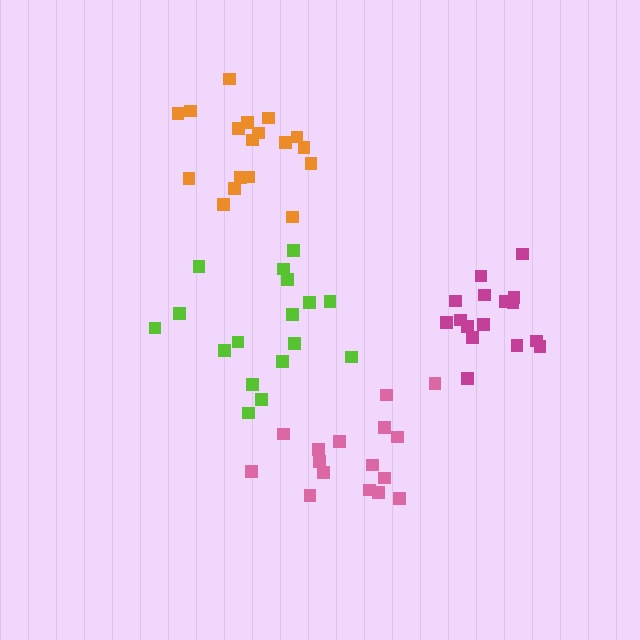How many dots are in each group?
Group 1: 16 dots, Group 2: 18 dots, Group 3: 16 dots, Group 4: 17 dots (67 total).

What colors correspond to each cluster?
The clusters are colored: pink, orange, magenta, lime.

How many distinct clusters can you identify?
There are 4 distinct clusters.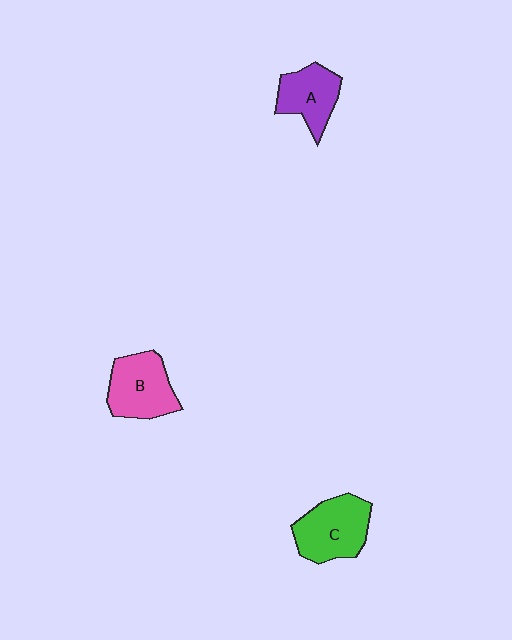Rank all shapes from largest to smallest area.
From largest to smallest: C (green), B (pink), A (purple).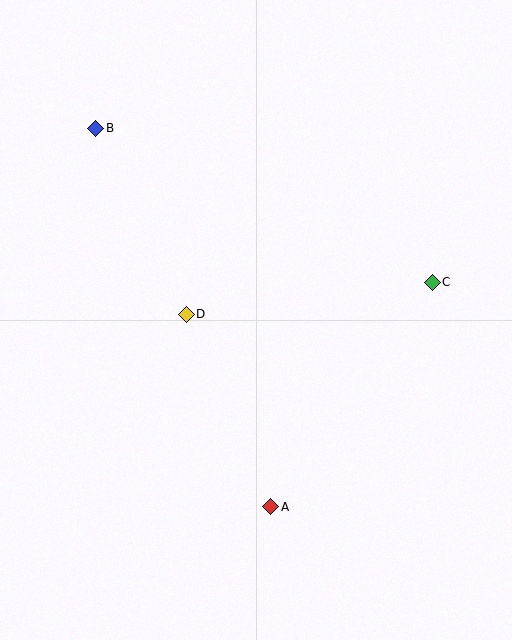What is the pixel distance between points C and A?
The distance between C and A is 277 pixels.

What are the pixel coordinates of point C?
Point C is at (432, 282).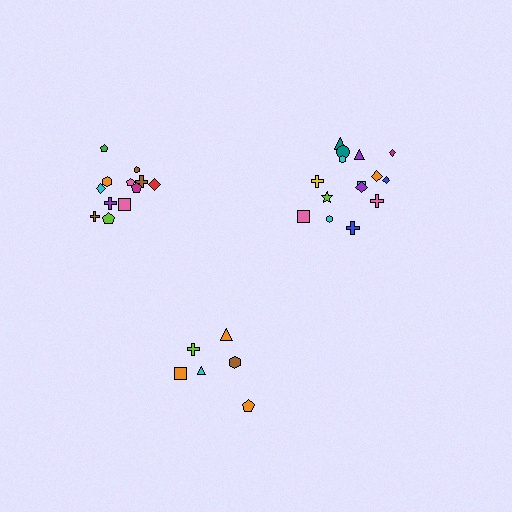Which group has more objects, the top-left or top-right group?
The top-right group.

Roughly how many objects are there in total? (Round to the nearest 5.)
Roughly 35 objects in total.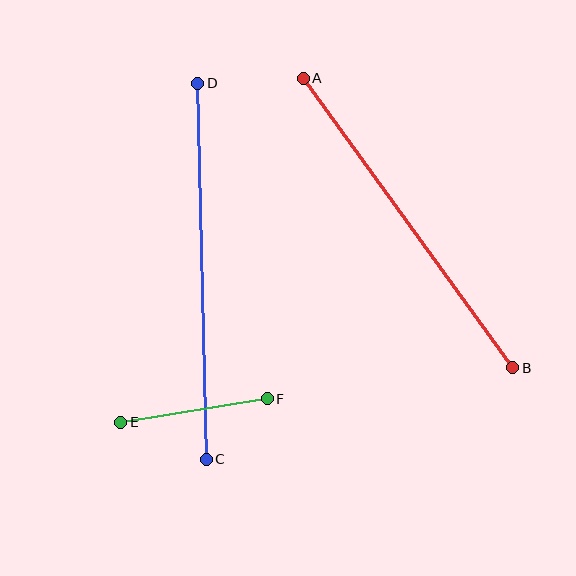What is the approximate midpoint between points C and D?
The midpoint is at approximately (202, 271) pixels.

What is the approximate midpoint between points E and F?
The midpoint is at approximately (194, 411) pixels.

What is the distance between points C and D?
The distance is approximately 376 pixels.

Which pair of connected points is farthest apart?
Points C and D are farthest apart.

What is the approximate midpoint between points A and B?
The midpoint is at approximately (408, 223) pixels.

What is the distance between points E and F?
The distance is approximately 149 pixels.